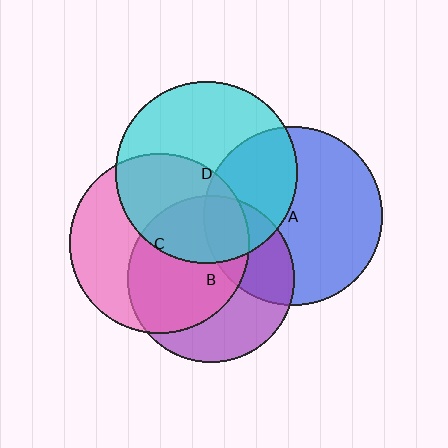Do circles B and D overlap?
Yes.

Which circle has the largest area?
Circle D (cyan).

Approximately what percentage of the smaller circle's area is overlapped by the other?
Approximately 30%.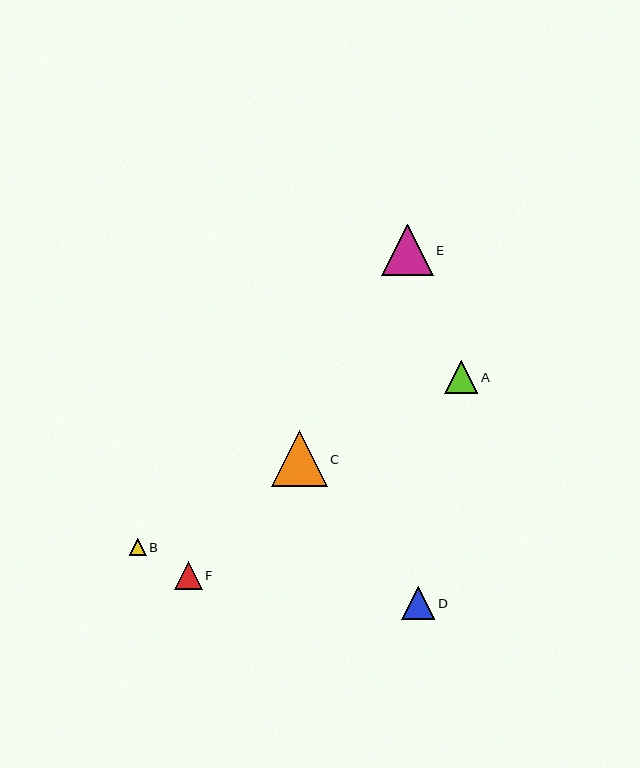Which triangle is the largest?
Triangle C is the largest with a size of approximately 56 pixels.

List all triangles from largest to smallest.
From largest to smallest: C, E, A, D, F, B.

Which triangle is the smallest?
Triangle B is the smallest with a size of approximately 17 pixels.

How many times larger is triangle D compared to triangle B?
Triangle D is approximately 1.9 times the size of triangle B.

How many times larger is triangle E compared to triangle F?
Triangle E is approximately 1.8 times the size of triangle F.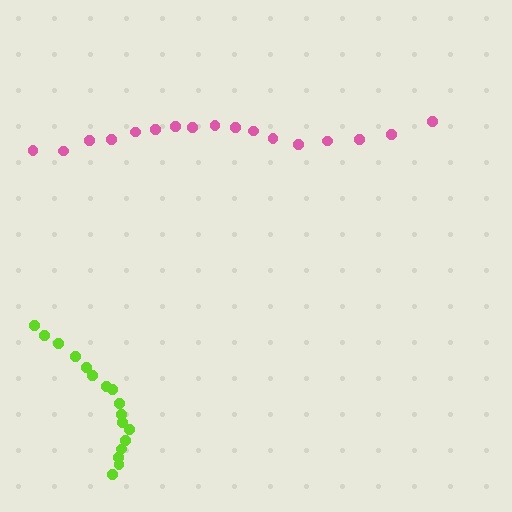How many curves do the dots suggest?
There are 2 distinct paths.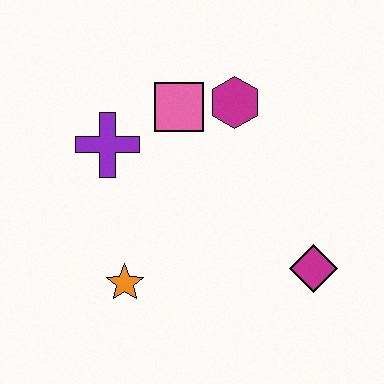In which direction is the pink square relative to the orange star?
The pink square is above the orange star.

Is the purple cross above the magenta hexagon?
No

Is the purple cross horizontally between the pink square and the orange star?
No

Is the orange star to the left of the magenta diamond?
Yes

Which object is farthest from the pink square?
The magenta diamond is farthest from the pink square.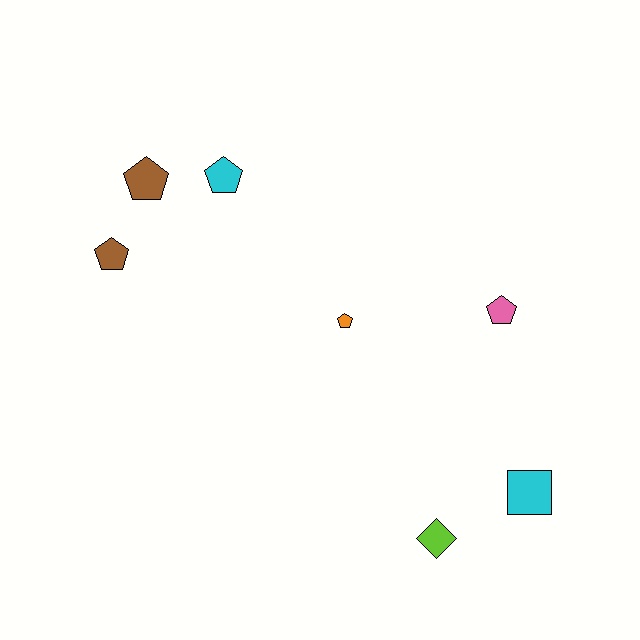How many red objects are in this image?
There are no red objects.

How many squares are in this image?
There is 1 square.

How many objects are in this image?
There are 7 objects.